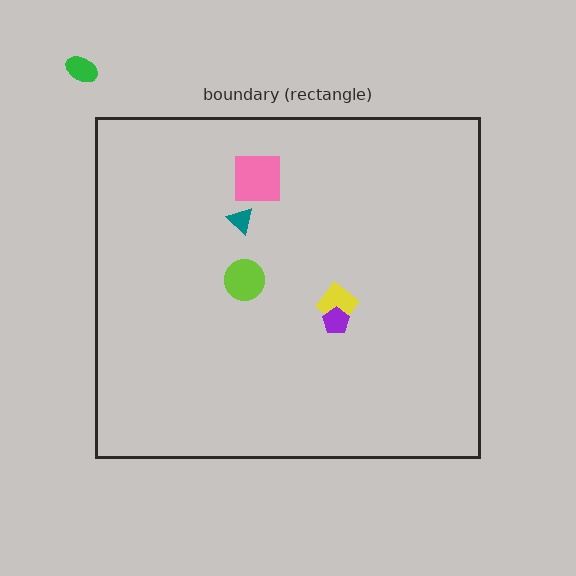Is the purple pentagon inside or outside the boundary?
Inside.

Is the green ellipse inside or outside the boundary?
Outside.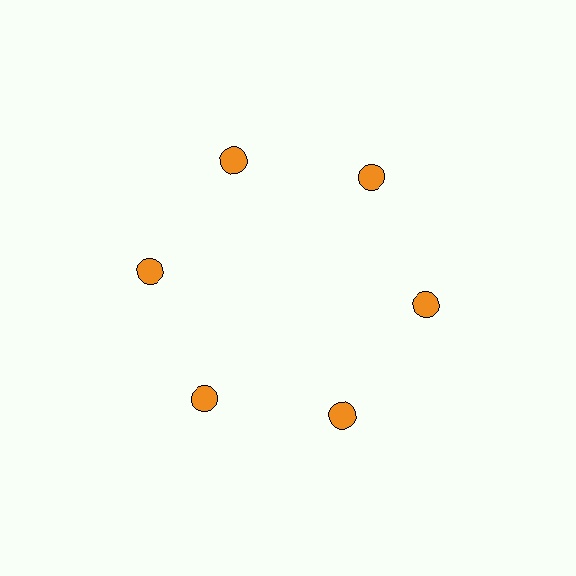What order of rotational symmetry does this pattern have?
This pattern has 6-fold rotational symmetry.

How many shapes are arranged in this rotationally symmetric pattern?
There are 6 shapes, arranged in 6 groups of 1.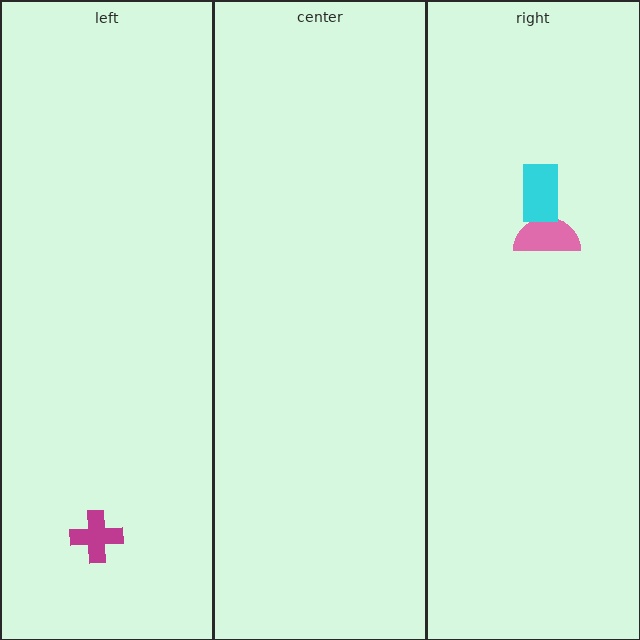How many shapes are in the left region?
1.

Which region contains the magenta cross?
The left region.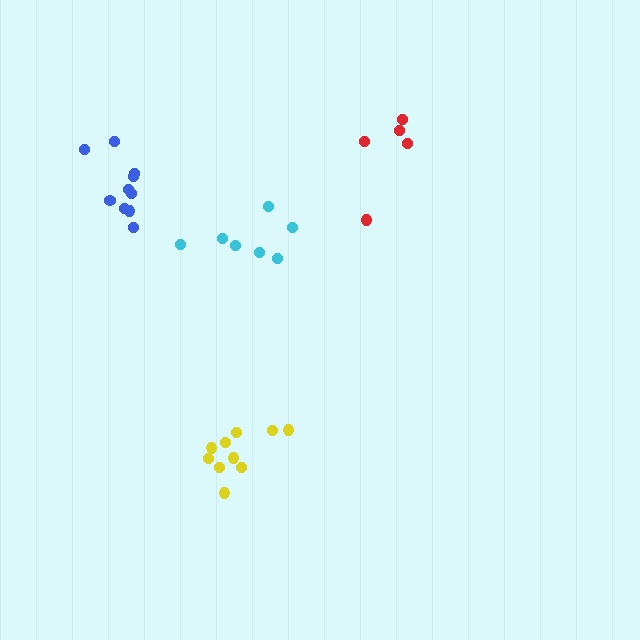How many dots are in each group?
Group 1: 7 dots, Group 2: 10 dots, Group 3: 5 dots, Group 4: 10 dots (32 total).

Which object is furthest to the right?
The red cluster is rightmost.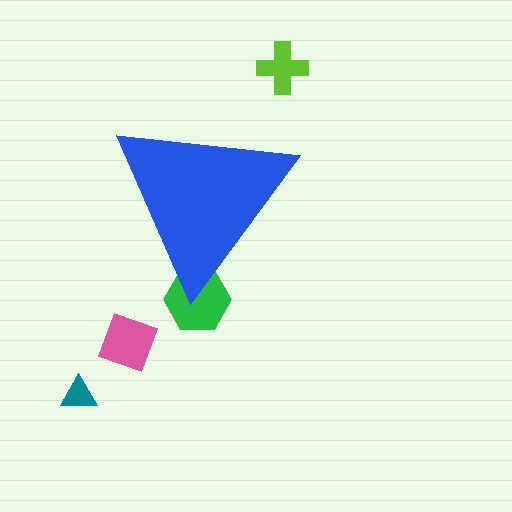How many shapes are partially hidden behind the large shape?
1 shape is partially hidden.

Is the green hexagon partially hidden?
Yes, the green hexagon is partially hidden behind the blue triangle.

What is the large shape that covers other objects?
A blue triangle.